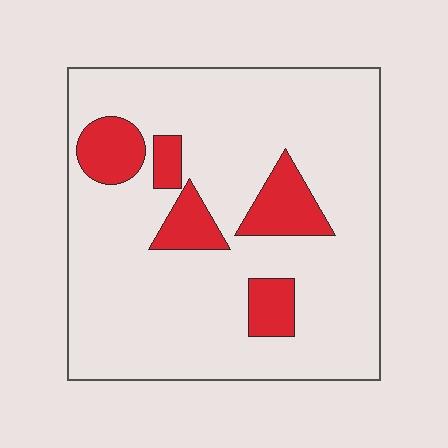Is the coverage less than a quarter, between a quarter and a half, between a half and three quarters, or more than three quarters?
Less than a quarter.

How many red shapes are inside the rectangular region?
5.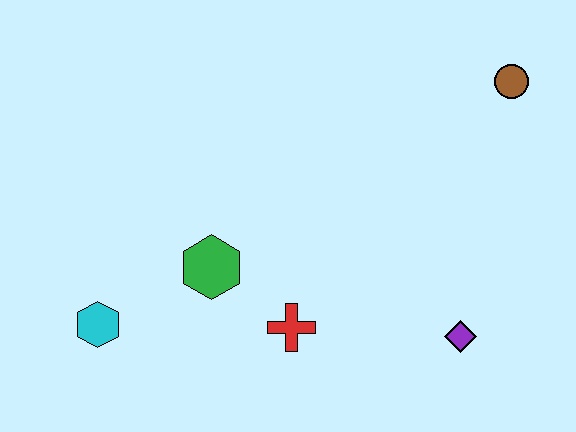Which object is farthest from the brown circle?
The cyan hexagon is farthest from the brown circle.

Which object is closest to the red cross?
The green hexagon is closest to the red cross.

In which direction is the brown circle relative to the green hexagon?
The brown circle is to the right of the green hexagon.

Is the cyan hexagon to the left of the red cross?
Yes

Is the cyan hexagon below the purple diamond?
No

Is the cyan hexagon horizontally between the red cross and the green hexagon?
No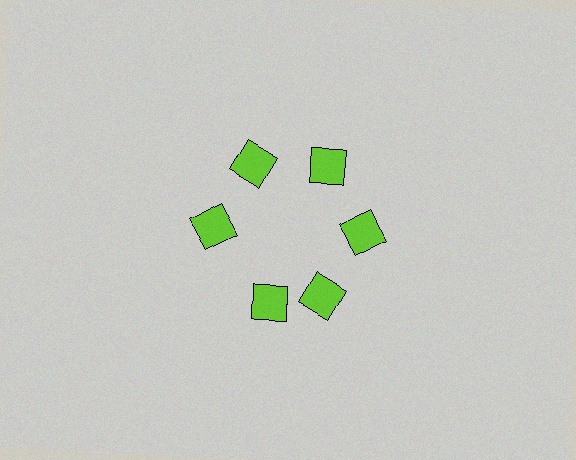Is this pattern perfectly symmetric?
No. The 6 lime squares are arranged in a ring, but one element near the 7 o'clock position is rotated out of alignment along the ring, breaking the 6-fold rotational symmetry.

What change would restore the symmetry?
The symmetry would be restored by rotating it back into even spacing with its neighbors so that all 6 squares sit at equal angles and equal distance from the center.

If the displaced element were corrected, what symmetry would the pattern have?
It would have 6-fold rotational symmetry — the pattern would map onto itself every 60 degrees.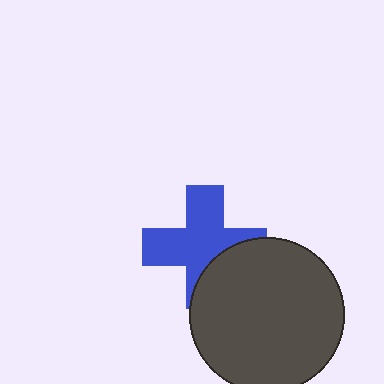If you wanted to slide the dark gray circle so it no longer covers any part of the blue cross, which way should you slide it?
Slide it toward the lower-right — that is the most direct way to separate the two shapes.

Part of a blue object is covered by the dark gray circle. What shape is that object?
It is a cross.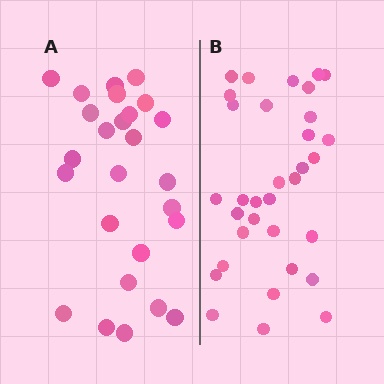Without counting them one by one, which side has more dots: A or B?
Region B (the right region) has more dots.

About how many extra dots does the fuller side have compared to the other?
Region B has roughly 8 or so more dots than region A.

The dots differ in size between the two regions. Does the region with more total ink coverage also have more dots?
No. Region A has more total ink coverage because its dots are larger, but region B actually contains more individual dots. Total area can be misleading — the number of items is what matters here.